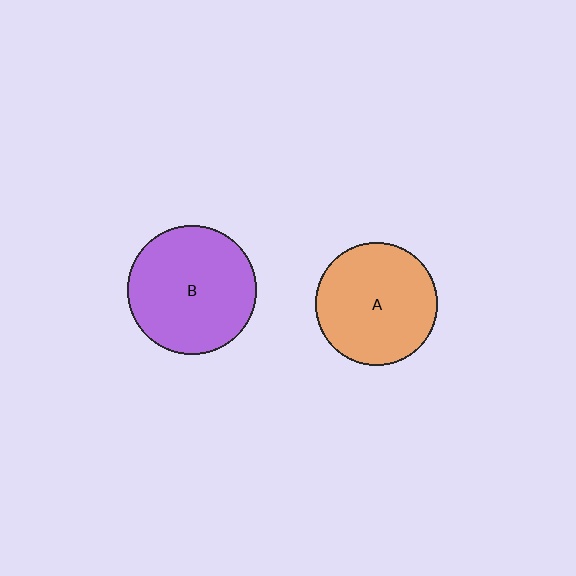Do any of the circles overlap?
No, none of the circles overlap.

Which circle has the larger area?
Circle B (purple).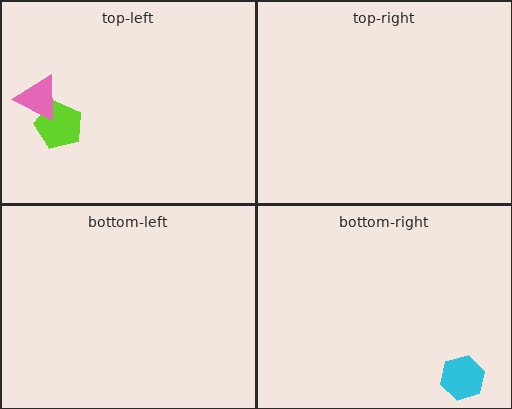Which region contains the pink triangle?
The top-left region.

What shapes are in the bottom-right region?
The cyan hexagon.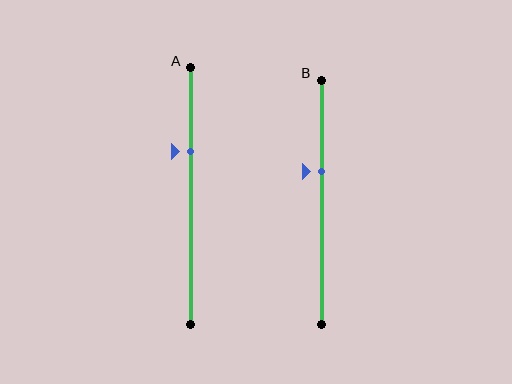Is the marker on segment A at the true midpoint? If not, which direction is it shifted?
No, the marker on segment A is shifted upward by about 17% of the segment length.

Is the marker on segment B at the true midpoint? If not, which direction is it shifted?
No, the marker on segment B is shifted upward by about 12% of the segment length.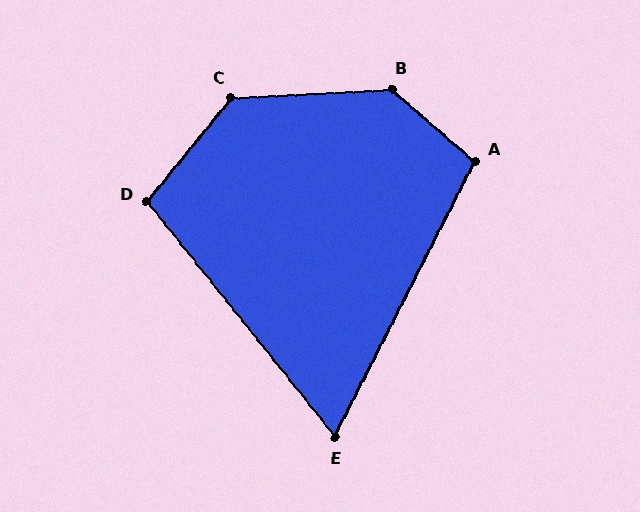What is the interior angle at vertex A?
Approximately 104 degrees (obtuse).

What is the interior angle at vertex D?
Approximately 102 degrees (obtuse).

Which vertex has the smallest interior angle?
E, at approximately 66 degrees.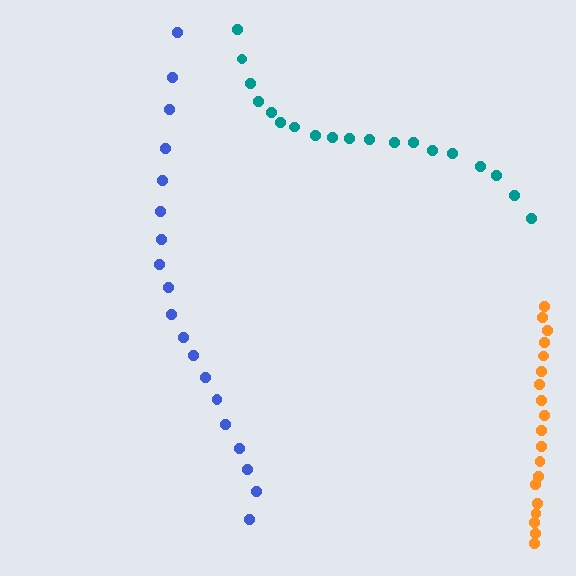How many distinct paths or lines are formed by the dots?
There are 3 distinct paths.